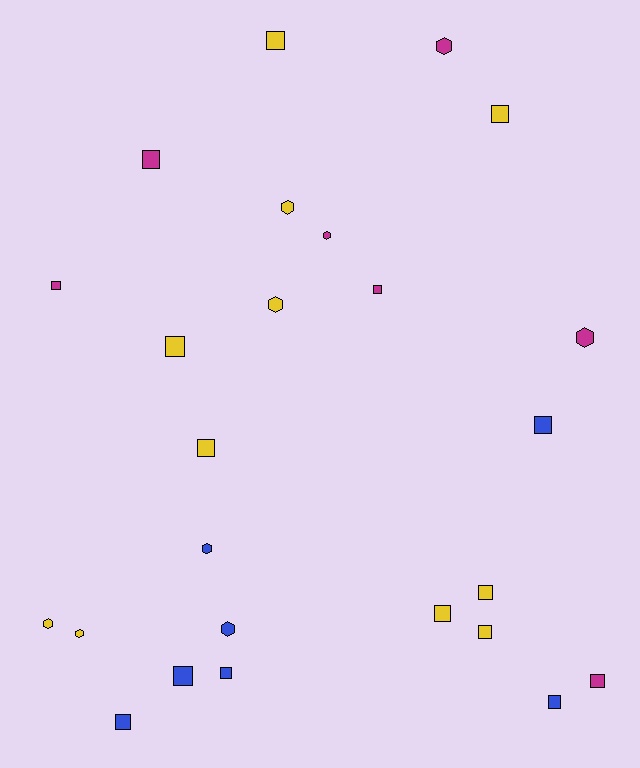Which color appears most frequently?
Yellow, with 11 objects.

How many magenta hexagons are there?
There are 3 magenta hexagons.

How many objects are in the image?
There are 25 objects.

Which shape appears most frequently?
Square, with 16 objects.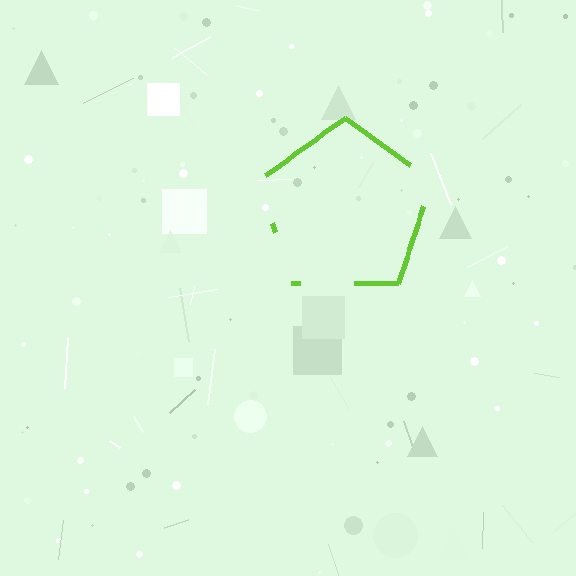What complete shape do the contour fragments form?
The contour fragments form a pentagon.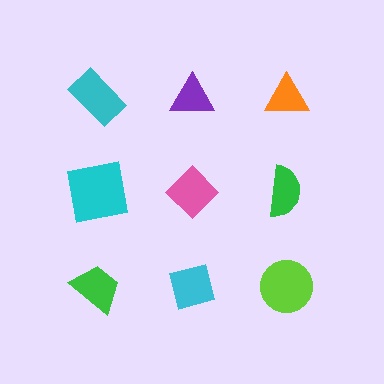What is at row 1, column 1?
A cyan rectangle.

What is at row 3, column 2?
A cyan diamond.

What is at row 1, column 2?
A purple triangle.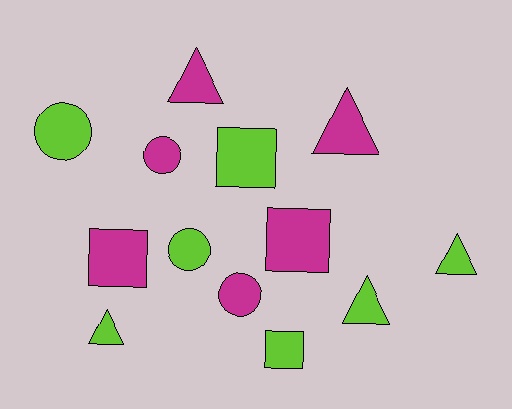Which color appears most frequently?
Lime, with 7 objects.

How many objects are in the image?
There are 13 objects.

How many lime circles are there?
There are 2 lime circles.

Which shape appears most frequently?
Triangle, with 5 objects.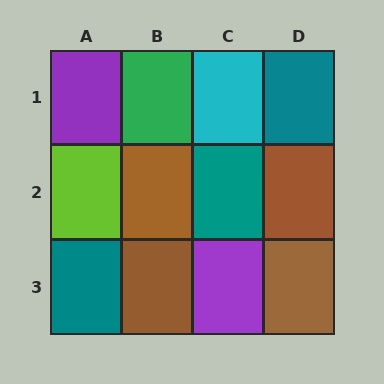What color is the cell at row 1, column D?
Teal.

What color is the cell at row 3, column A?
Teal.